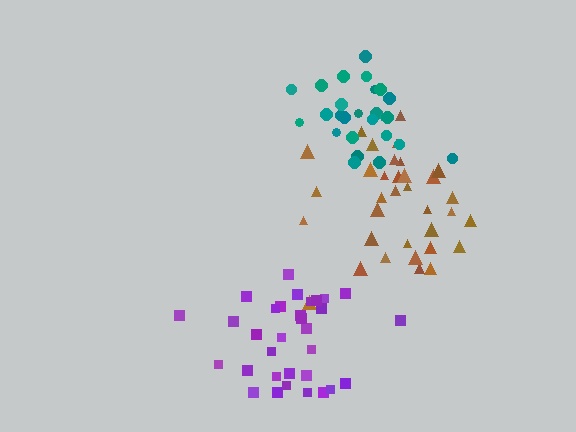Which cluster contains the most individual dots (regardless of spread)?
Brown (35).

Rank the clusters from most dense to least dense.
teal, brown, purple.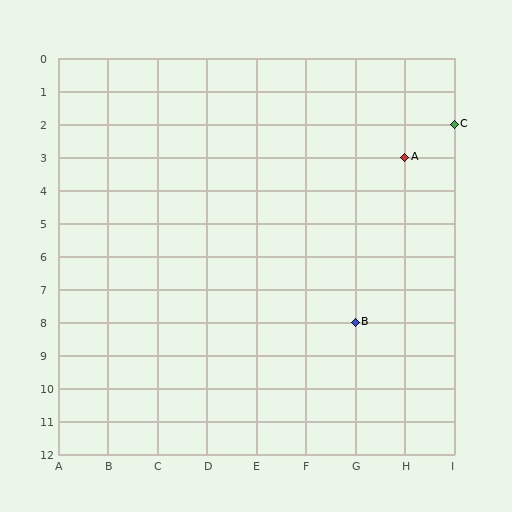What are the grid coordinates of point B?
Point B is at grid coordinates (G, 8).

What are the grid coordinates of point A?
Point A is at grid coordinates (H, 3).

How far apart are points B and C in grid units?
Points B and C are 2 columns and 6 rows apart (about 6.3 grid units diagonally).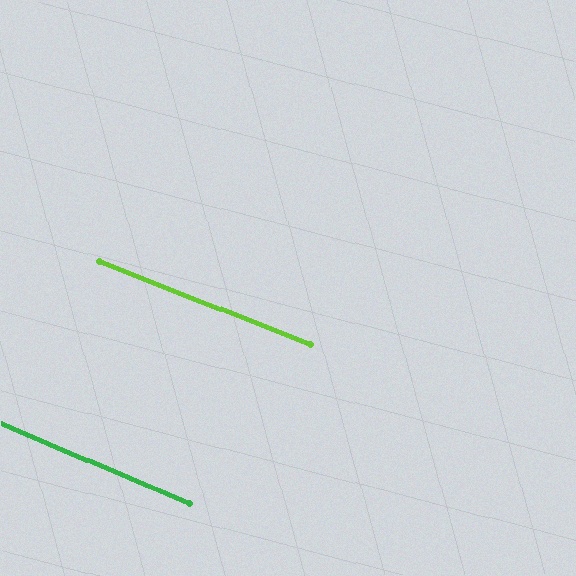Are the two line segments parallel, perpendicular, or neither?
Parallel — their directions differ by only 1.6°.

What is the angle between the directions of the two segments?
Approximately 2 degrees.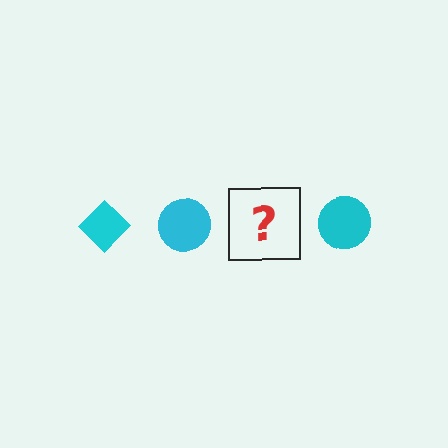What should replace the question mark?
The question mark should be replaced with a cyan diamond.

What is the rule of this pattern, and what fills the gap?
The rule is that the pattern cycles through diamond, circle shapes in cyan. The gap should be filled with a cyan diamond.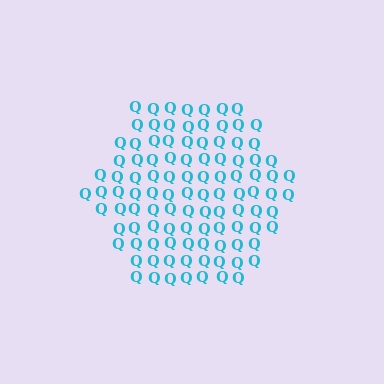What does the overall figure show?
The overall figure shows a hexagon.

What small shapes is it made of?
It is made of small letter Q's.